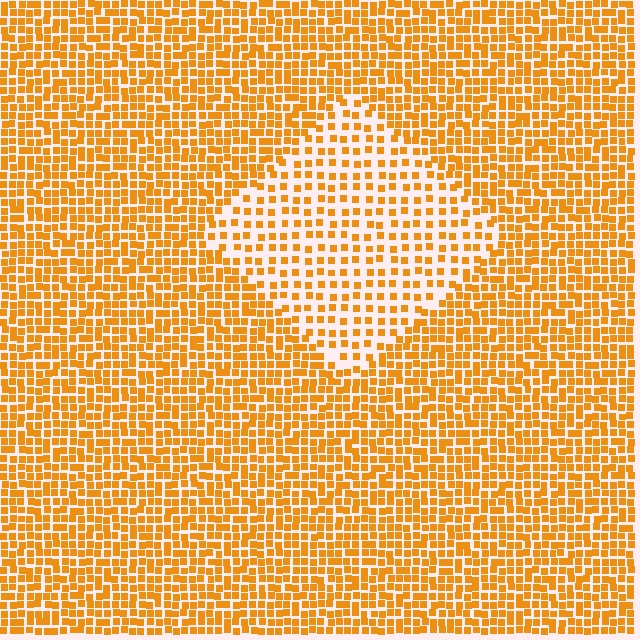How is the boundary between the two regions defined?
The boundary is defined by a change in element density (approximately 2.0x ratio). All elements are the same color, size, and shape.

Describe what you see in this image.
The image contains small orange elements arranged at two different densities. A diamond-shaped region is visible where the elements are less densely packed than the surrounding area.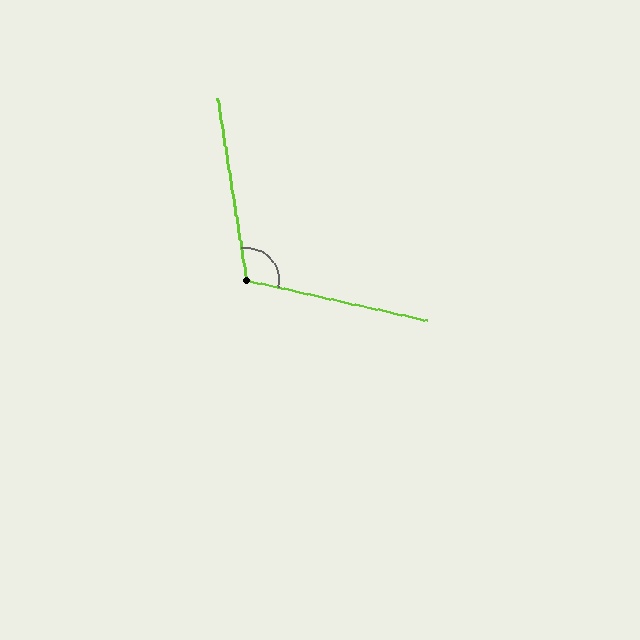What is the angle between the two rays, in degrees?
Approximately 111 degrees.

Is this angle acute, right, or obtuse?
It is obtuse.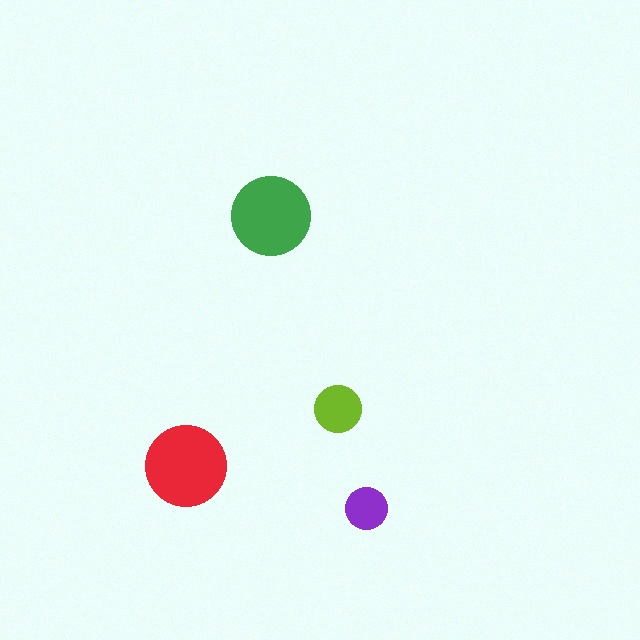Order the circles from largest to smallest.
the red one, the green one, the lime one, the purple one.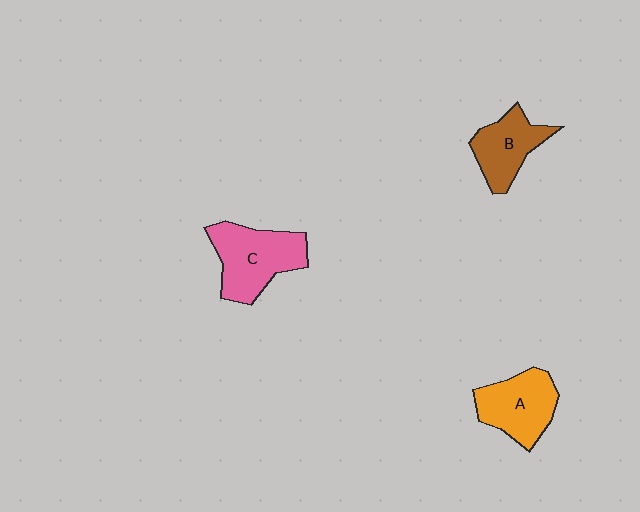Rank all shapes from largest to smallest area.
From largest to smallest: C (pink), A (orange), B (brown).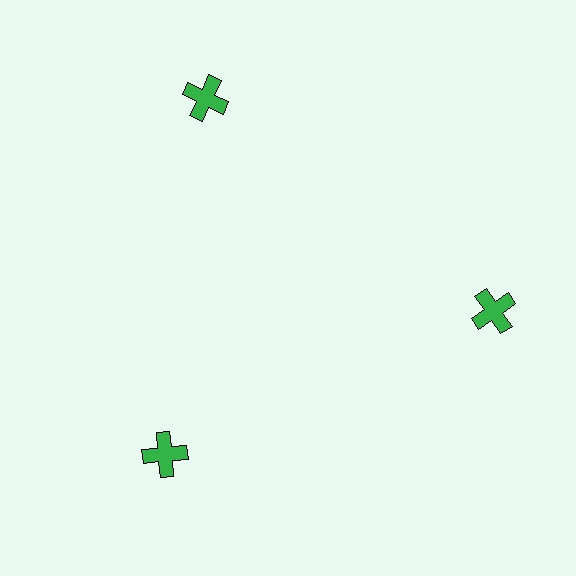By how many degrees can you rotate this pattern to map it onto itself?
The pattern maps onto itself every 120 degrees of rotation.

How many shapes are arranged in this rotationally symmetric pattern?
There are 3 shapes, arranged in 3 groups of 1.